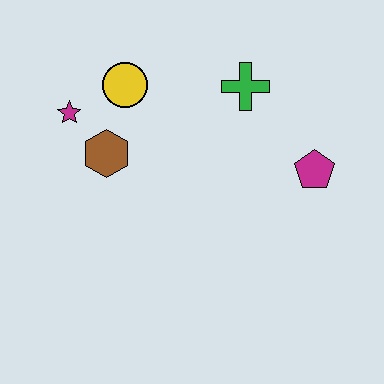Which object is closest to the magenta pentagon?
The green cross is closest to the magenta pentagon.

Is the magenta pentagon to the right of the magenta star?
Yes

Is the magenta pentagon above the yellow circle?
No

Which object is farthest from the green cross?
The magenta star is farthest from the green cross.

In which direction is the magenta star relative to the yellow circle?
The magenta star is to the left of the yellow circle.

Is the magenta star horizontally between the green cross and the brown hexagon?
No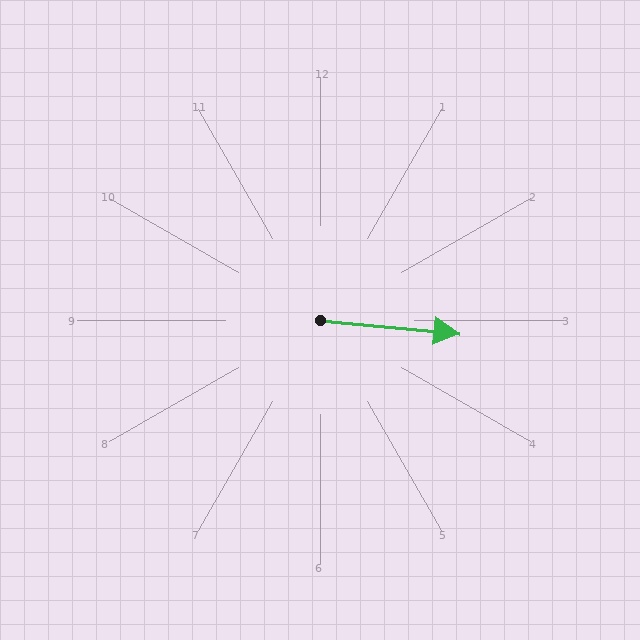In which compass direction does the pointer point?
East.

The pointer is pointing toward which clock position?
Roughly 3 o'clock.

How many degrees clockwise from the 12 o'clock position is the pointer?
Approximately 95 degrees.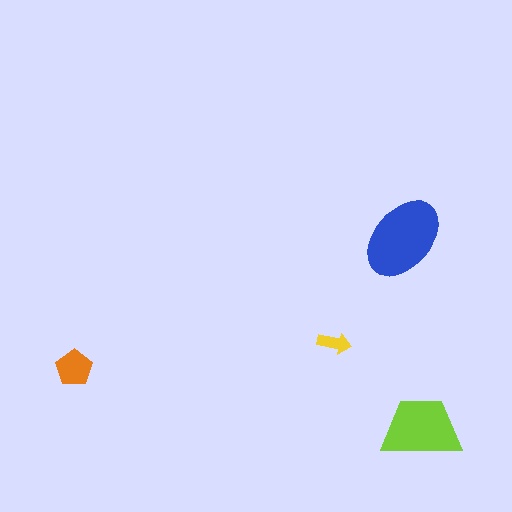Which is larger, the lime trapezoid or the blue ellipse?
The blue ellipse.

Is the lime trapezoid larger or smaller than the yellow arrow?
Larger.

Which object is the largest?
The blue ellipse.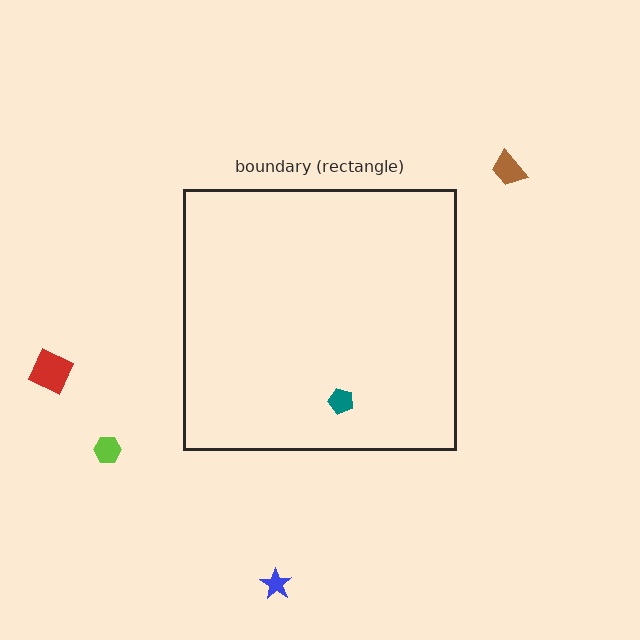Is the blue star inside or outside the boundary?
Outside.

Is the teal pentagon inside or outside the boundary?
Inside.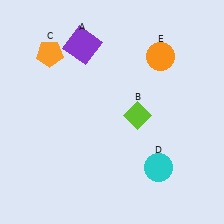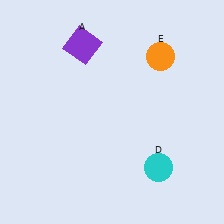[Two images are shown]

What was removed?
The orange pentagon (C), the lime diamond (B) were removed in Image 2.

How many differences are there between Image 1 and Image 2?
There are 2 differences between the two images.